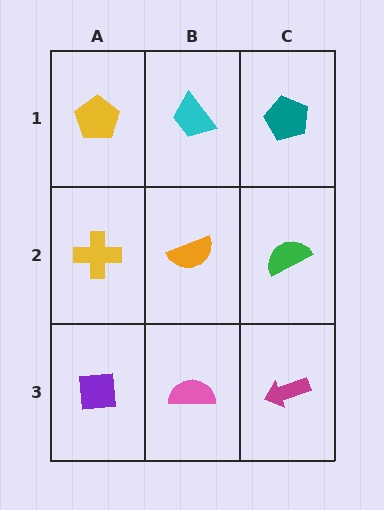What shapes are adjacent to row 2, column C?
A teal pentagon (row 1, column C), a magenta arrow (row 3, column C), an orange semicircle (row 2, column B).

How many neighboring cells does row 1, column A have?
2.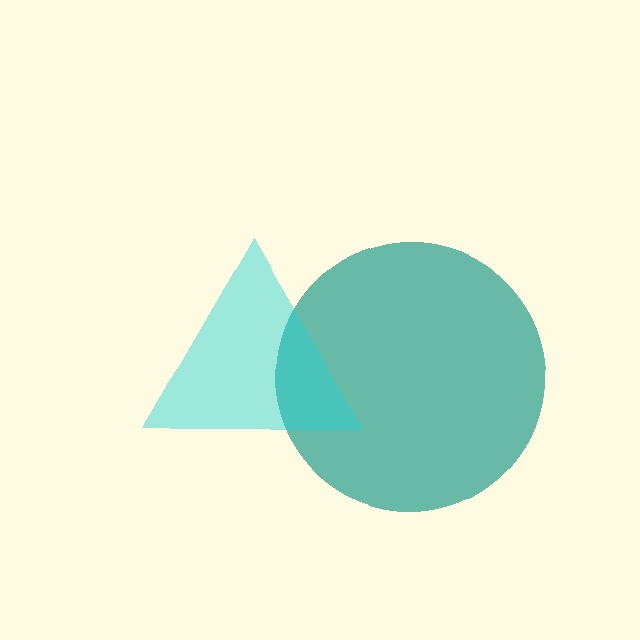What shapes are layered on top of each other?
The layered shapes are: a teal circle, a cyan triangle.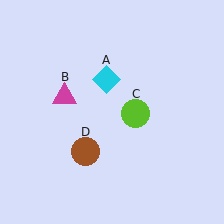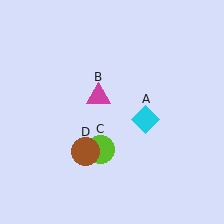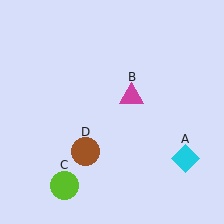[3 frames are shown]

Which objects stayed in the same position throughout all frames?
Brown circle (object D) remained stationary.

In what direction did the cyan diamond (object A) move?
The cyan diamond (object A) moved down and to the right.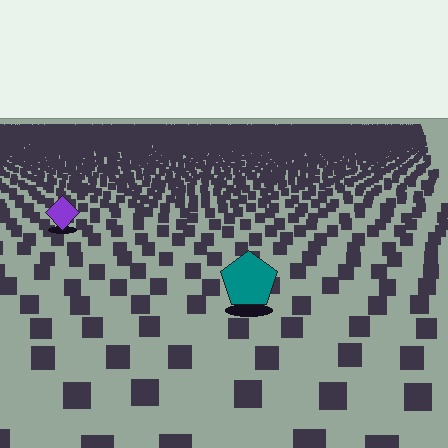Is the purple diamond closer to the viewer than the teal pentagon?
No. The teal pentagon is closer — you can tell from the texture gradient: the ground texture is coarser near it.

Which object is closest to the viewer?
The teal pentagon is closest. The texture marks near it are larger and more spread out.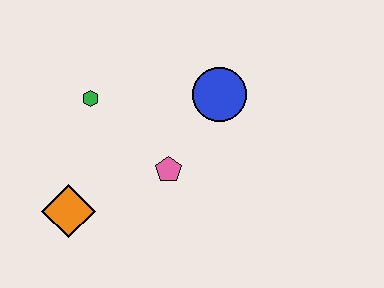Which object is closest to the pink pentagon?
The blue circle is closest to the pink pentagon.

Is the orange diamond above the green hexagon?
No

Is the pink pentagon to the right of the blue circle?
No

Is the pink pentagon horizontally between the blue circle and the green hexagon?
Yes